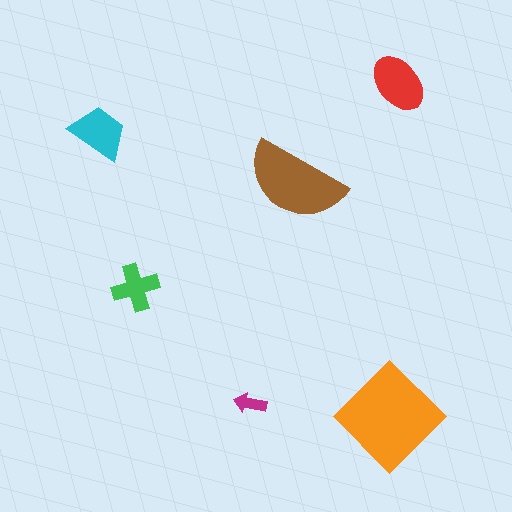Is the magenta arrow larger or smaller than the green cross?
Smaller.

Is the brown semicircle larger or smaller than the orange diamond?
Smaller.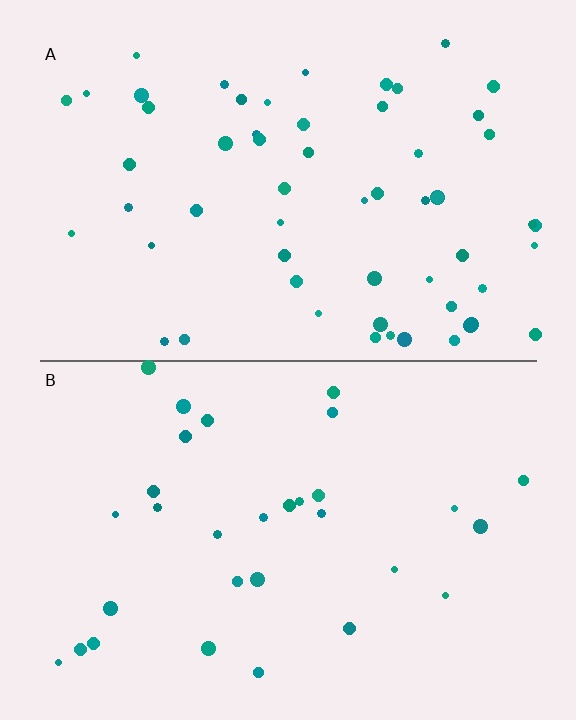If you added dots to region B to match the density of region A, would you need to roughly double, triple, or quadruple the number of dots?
Approximately double.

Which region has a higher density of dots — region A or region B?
A (the top).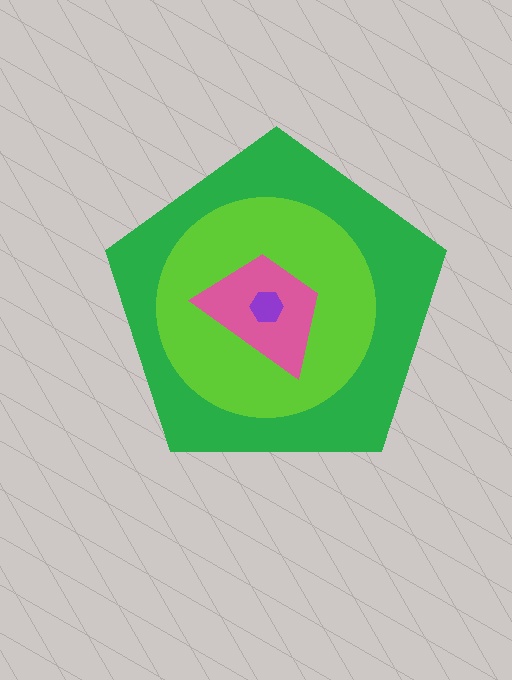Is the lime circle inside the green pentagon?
Yes.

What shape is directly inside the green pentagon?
The lime circle.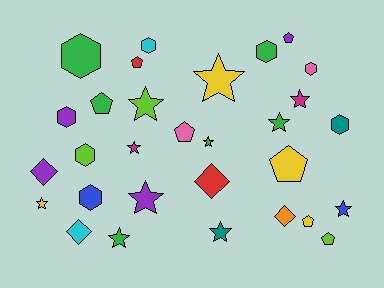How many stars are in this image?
There are 11 stars.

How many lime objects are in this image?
There are 3 lime objects.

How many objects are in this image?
There are 30 objects.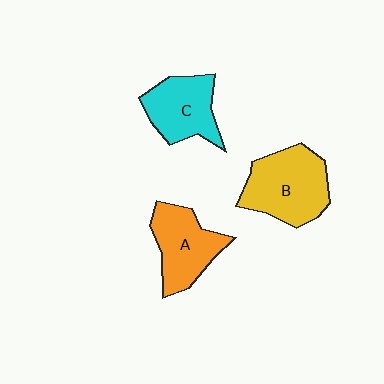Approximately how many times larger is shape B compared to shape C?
Approximately 1.3 times.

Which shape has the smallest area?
Shape C (cyan).